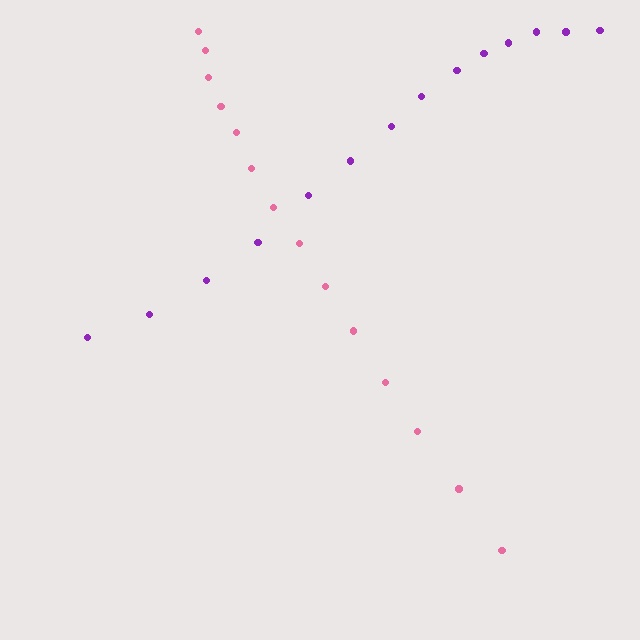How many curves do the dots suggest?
There are 2 distinct paths.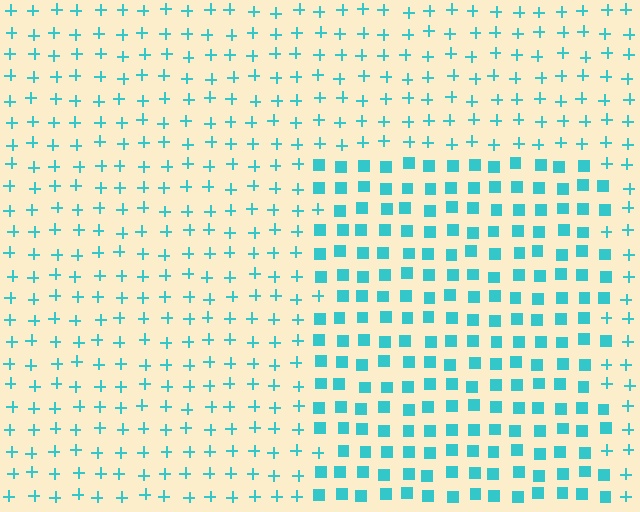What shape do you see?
I see a rectangle.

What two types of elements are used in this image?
The image uses squares inside the rectangle region and plus signs outside it.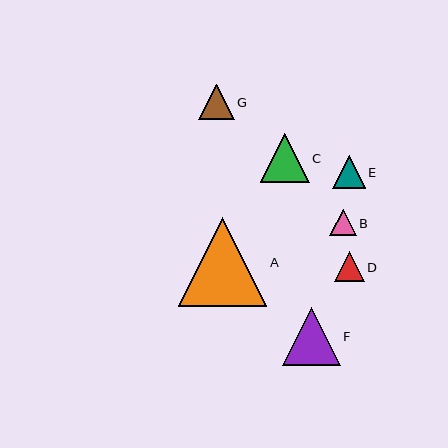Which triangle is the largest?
Triangle A is the largest with a size of approximately 88 pixels.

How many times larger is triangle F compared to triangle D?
Triangle F is approximately 1.9 times the size of triangle D.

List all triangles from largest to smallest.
From largest to smallest: A, F, C, G, E, D, B.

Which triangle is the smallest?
Triangle B is the smallest with a size of approximately 27 pixels.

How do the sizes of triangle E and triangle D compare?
Triangle E and triangle D are approximately the same size.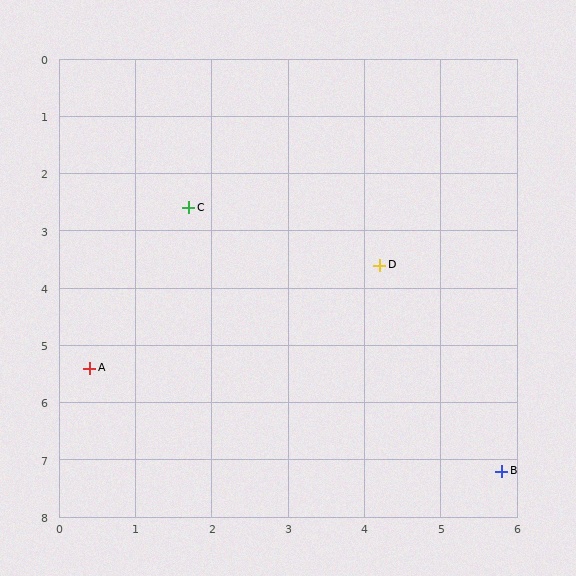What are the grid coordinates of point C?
Point C is at approximately (1.7, 2.6).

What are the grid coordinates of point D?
Point D is at approximately (4.2, 3.6).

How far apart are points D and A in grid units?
Points D and A are about 4.2 grid units apart.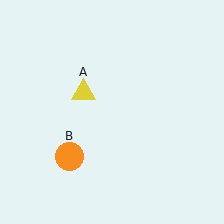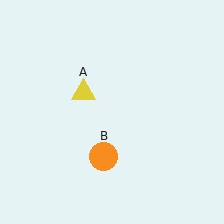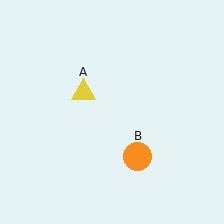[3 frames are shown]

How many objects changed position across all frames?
1 object changed position: orange circle (object B).